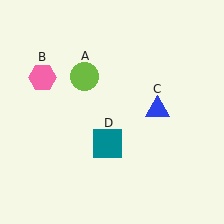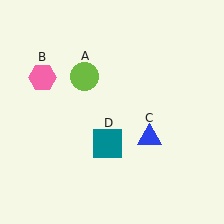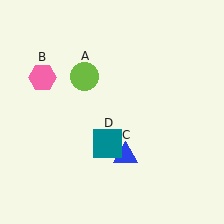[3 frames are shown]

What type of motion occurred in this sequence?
The blue triangle (object C) rotated clockwise around the center of the scene.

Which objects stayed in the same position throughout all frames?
Lime circle (object A) and pink hexagon (object B) and teal square (object D) remained stationary.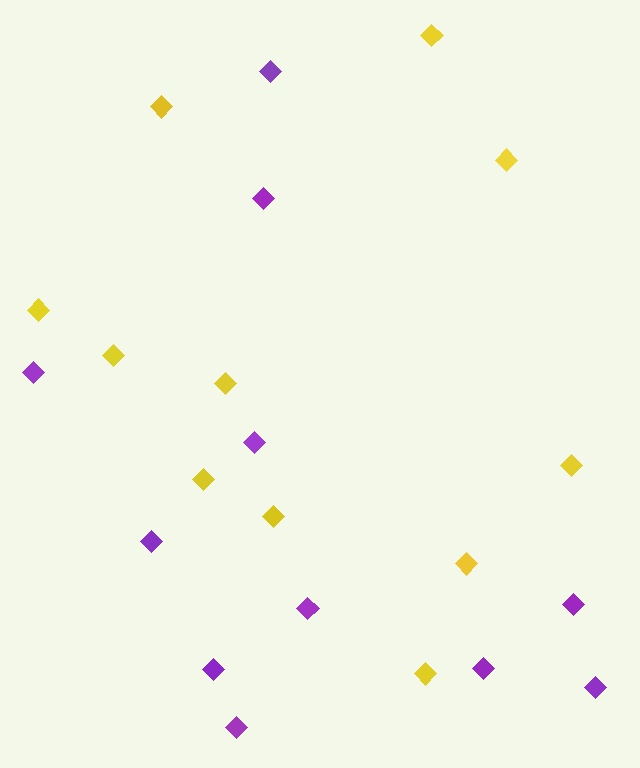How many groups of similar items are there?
There are 2 groups: one group of purple diamonds (11) and one group of yellow diamonds (11).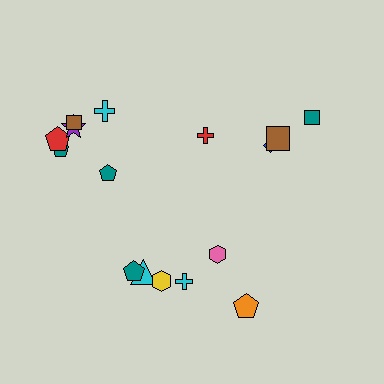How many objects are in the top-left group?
There are 6 objects.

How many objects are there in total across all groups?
There are 16 objects.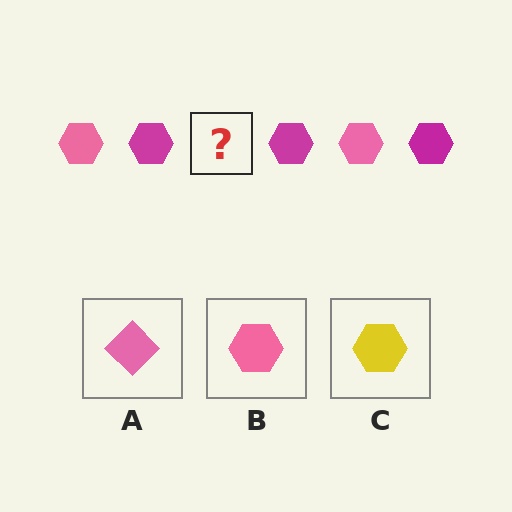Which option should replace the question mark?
Option B.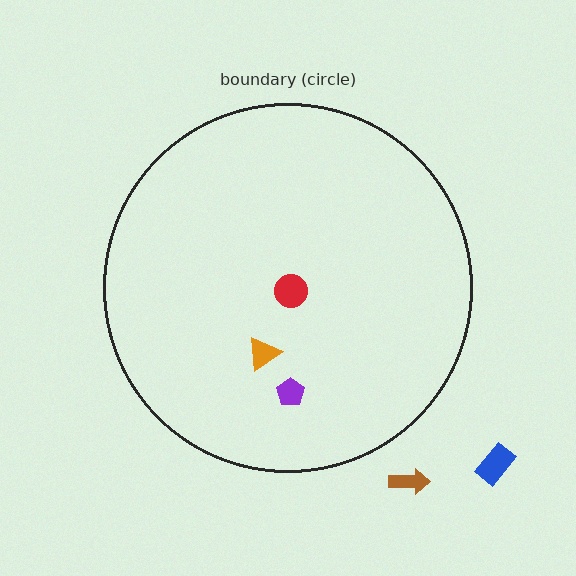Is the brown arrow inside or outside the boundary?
Outside.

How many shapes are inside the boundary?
3 inside, 2 outside.